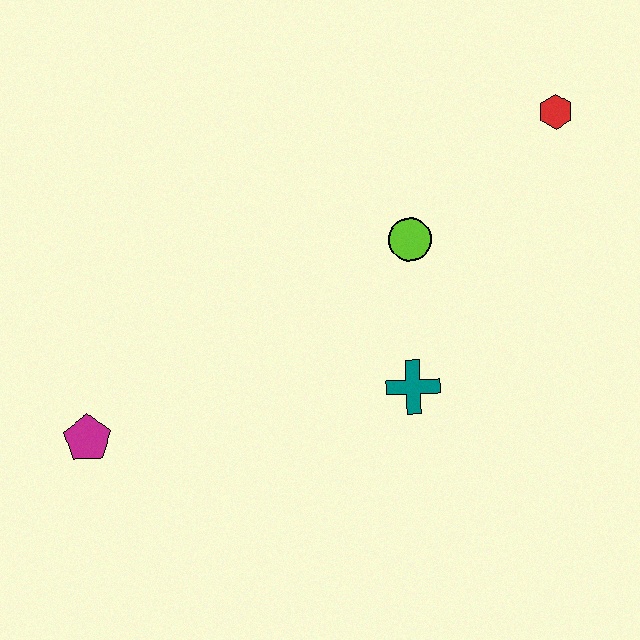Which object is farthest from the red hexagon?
The magenta pentagon is farthest from the red hexagon.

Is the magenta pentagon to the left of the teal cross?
Yes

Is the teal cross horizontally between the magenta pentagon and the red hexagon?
Yes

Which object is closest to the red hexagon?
The lime circle is closest to the red hexagon.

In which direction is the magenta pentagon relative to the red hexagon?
The magenta pentagon is to the left of the red hexagon.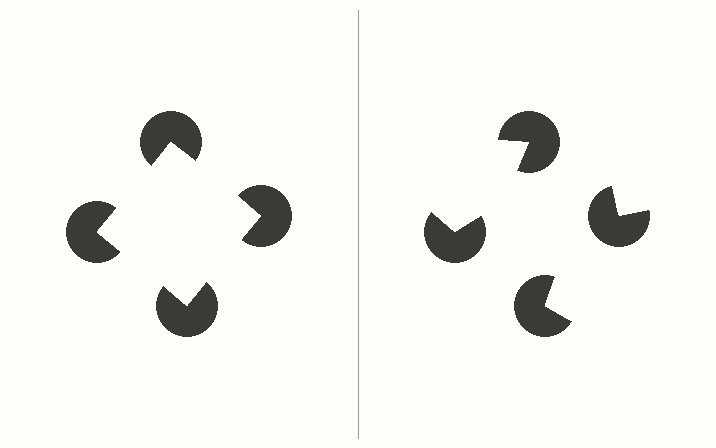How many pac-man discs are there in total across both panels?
8 — 4 on each side.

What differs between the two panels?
The pac-man discs are positioned identically on both sides; only the wedge orientations differ. On the left they align to a square; on the right they are misaligned.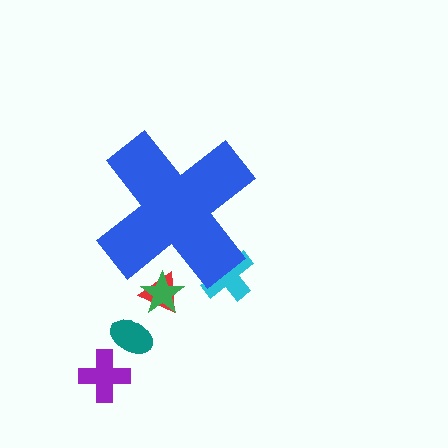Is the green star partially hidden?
Yes, the green star is partially hidden behind the blue cross.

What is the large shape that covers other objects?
A blue cross.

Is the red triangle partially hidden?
Yes, the red triangle is partially hidden behind the blue cross.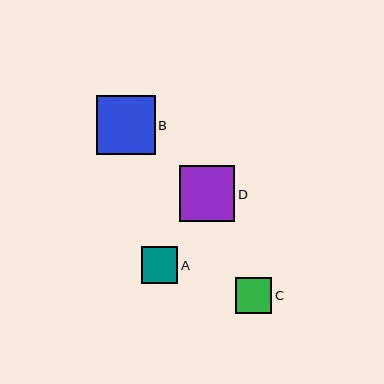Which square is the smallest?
Square A is the smallest with a size of approximately 36 pixels.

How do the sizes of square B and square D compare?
Square B and square D are approximately the same size.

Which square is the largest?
Square B is the largest with a size of approximately 59 pixels.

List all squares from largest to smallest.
From largest to smallest: B, D, C, A.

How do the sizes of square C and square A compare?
Square C and square A are approximately the same size.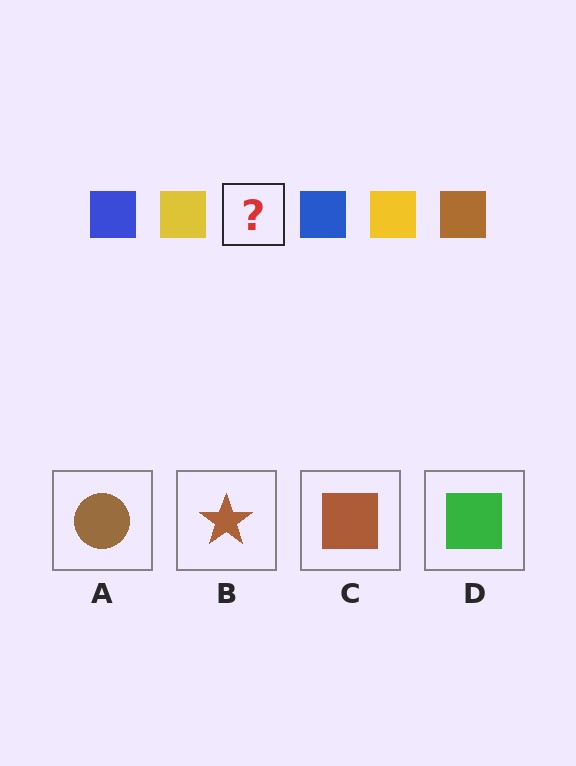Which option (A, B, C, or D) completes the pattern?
C.